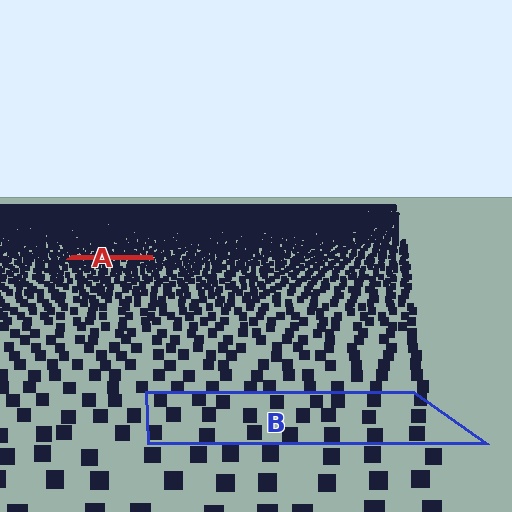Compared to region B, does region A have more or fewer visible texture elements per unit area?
Region A has more texture elements per unit area — they are packed more densely because it is farther away.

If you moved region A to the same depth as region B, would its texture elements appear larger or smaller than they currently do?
They would appear larger. At a closer depth, the same texture elements are projected at a bigger on-screen size.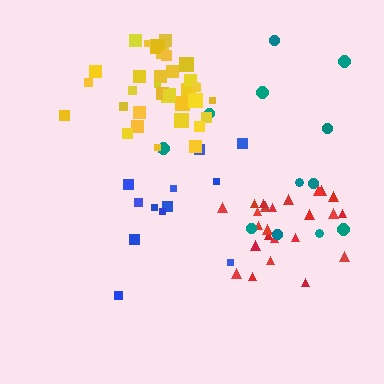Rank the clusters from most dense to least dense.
yellow, red, teal, blue.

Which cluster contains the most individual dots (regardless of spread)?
Yellow (34).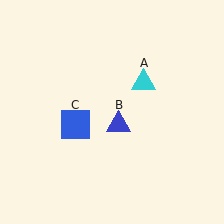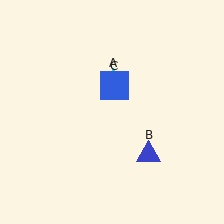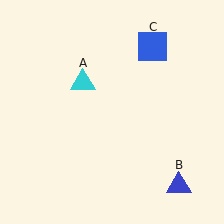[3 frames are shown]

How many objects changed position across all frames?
3 objects changed position: cyan triangle (object A), blue triangle (object B), blue square (object C).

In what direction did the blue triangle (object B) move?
The blue triangle (object B) moved down and to the right.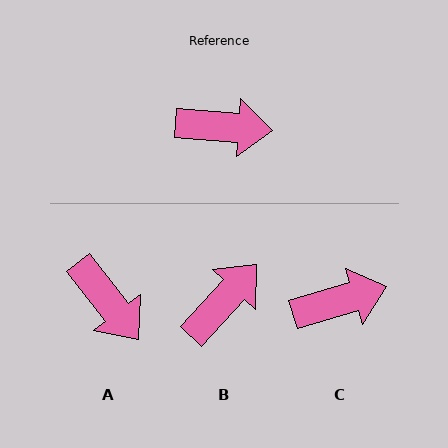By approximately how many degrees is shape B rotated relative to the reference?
Approximately 52 degrees counter-clockwise.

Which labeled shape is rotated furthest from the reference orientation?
B, about 52 degrees away.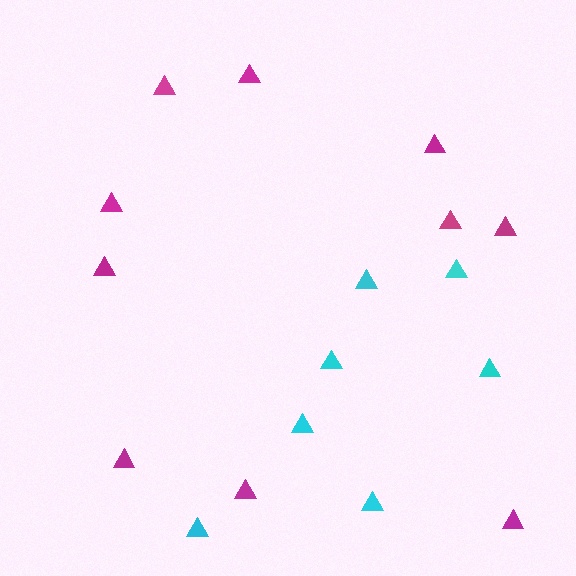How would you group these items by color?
There are 2 groups: one group of magenta triangles (10) and one group of cyan triangles (7).